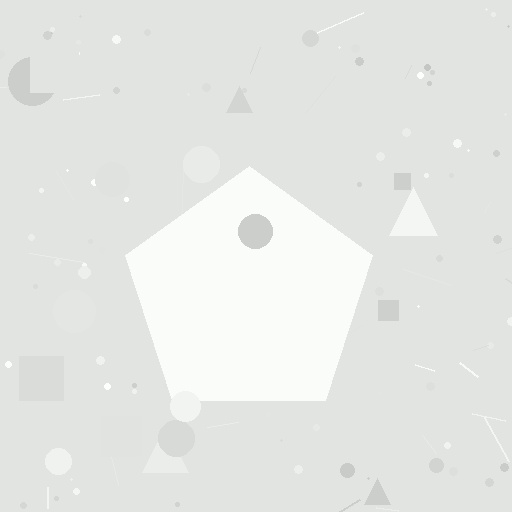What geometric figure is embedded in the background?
A pentagon is embedded in the background.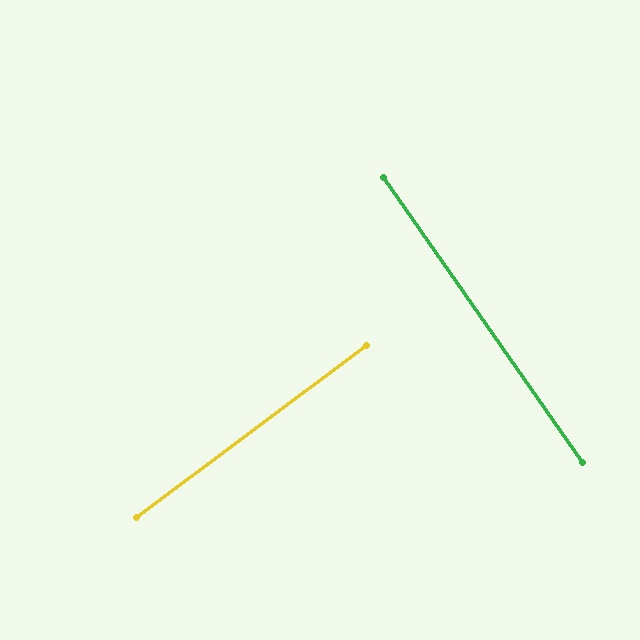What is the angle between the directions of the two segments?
Approximately 88 degrees.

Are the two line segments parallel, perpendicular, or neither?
Perpendicular — they meet at approximately 88°.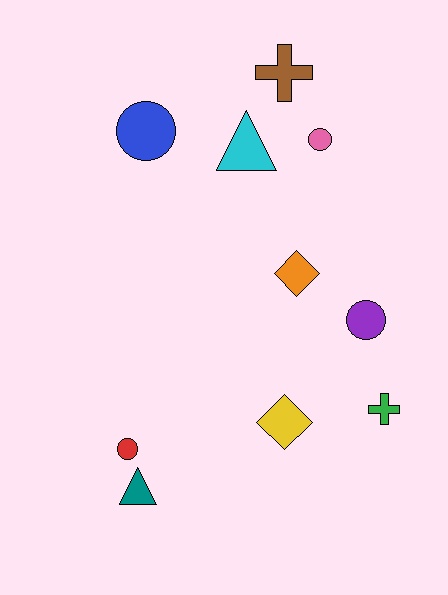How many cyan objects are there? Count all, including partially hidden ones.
There is 1 cyan object.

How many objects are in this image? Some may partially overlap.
There are 10 objects.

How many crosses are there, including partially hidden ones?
There are 2 crosses.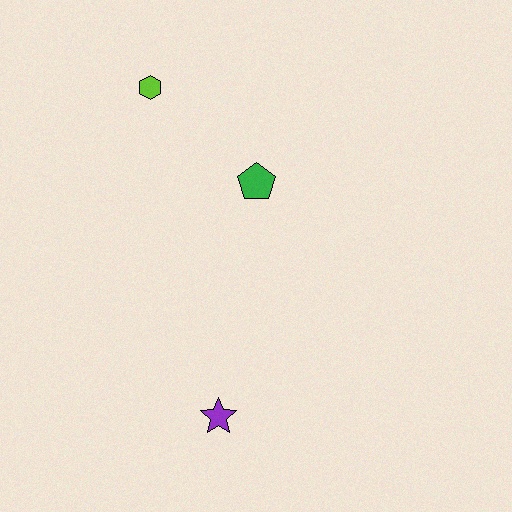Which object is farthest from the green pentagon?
The purple star is farthest from the green pentagon.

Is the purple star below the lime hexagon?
Yes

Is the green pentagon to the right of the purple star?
Yes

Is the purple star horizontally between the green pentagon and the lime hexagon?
Yes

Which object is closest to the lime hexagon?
The green pentagon is closest to the lime hexagon.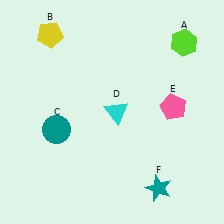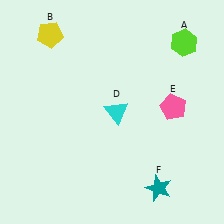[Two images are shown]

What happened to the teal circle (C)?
The teal circle (C) was removed in Image 2. It was in the bottom-left area of Image 1.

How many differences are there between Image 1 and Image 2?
There is 1 difference between the two images.